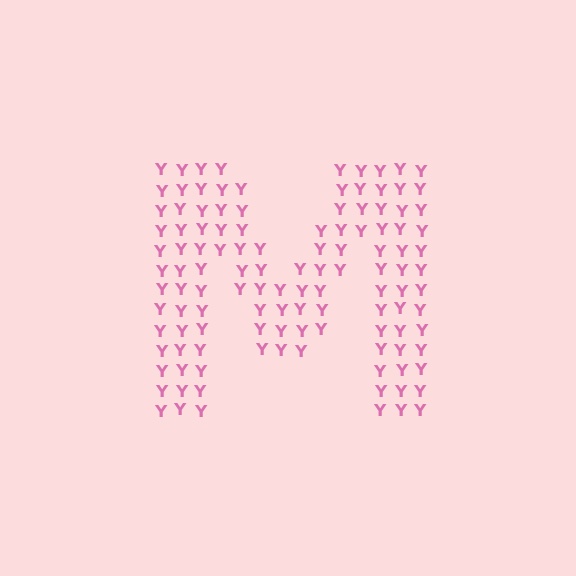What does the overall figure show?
The overall figure shows the letter M.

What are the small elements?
The small elements are letter Y's.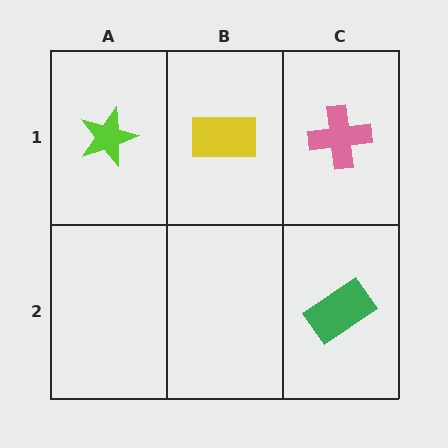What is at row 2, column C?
A green rectangle.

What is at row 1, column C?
A pink cross.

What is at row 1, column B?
A yellow rectangle.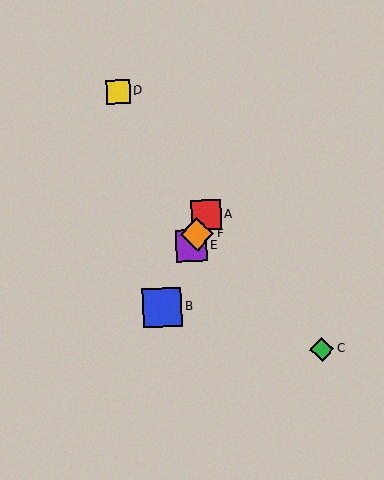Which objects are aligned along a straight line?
Objects A, B, E, F are aligned along a straight line.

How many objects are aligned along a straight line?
4 objects (A, B, E, F) are aligned along a straight line.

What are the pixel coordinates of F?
Object F is at (197, 234).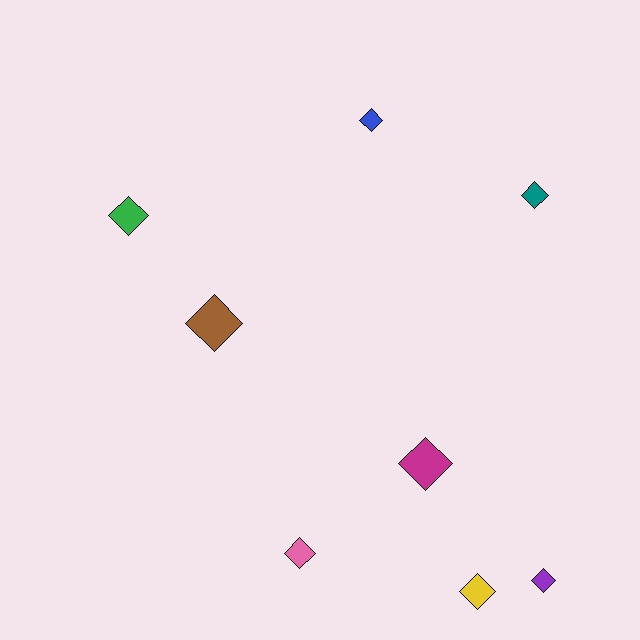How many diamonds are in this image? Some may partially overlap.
There are 8 diamonds.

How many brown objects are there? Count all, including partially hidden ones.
There is 1 brown object.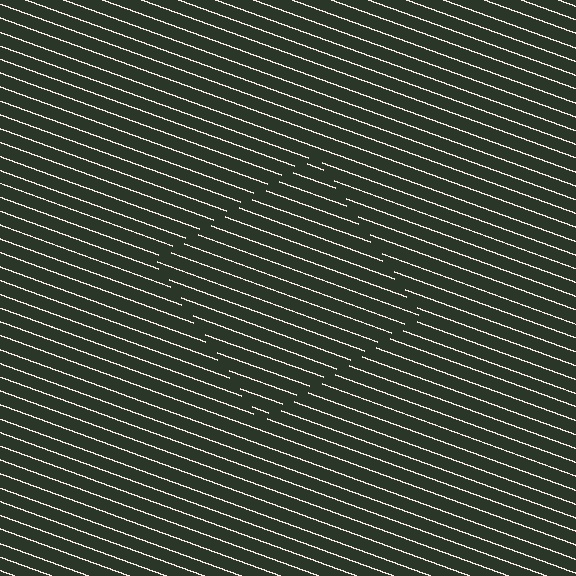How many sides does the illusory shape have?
4 sides — the line-ends trace a square.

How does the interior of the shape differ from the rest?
The interior of the shape contains the same grating, shifted by half a period — the contour is defined by the phase discontinuity where line-ends from the inner and outer gratings abut.